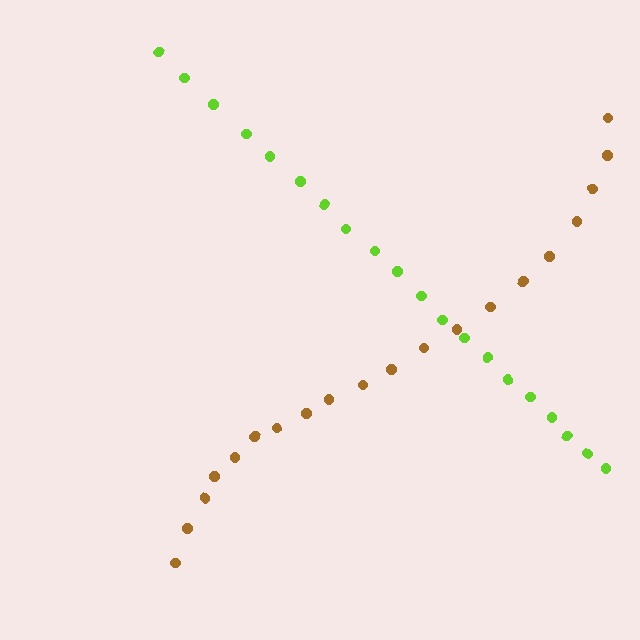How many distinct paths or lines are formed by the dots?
There are 2 distinct paths.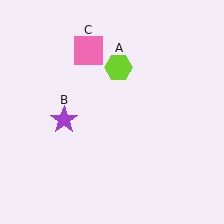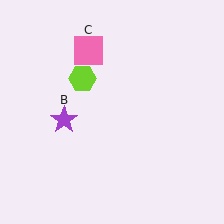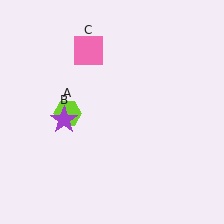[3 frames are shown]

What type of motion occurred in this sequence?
The lime hexagon (object A) rotated counterclockwise around the center of the scene.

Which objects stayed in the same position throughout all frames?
Purple star (object B) and pink square (object C) remained stationary.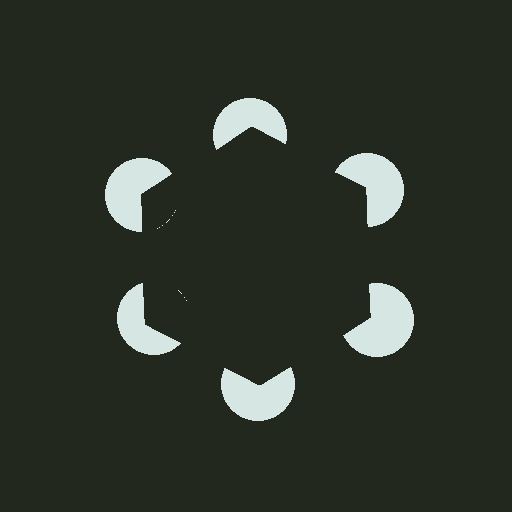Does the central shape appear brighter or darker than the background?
It typically appears slightly darker than the background, even though no actual brightness change is drawn.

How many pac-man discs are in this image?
There are 6 — one at each vertex of the illusory hexagon.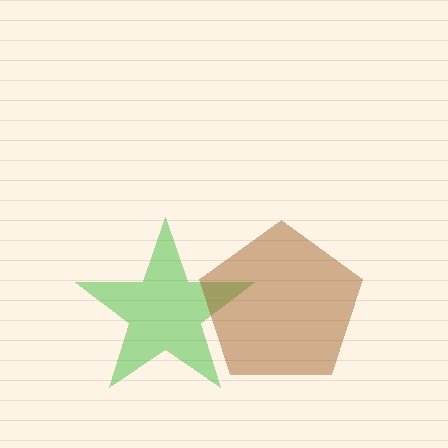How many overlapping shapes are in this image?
There are 2 overlapping shapes in the image.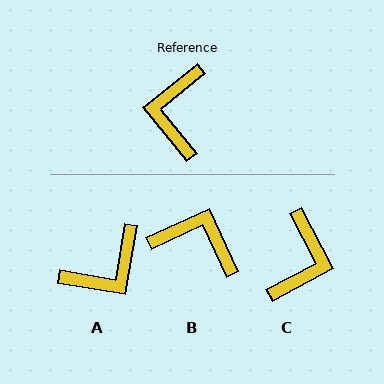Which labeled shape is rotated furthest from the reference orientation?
C, about 169 degrees away.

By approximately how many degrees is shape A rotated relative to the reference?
Approximately 131 degrees counter-clockwise.